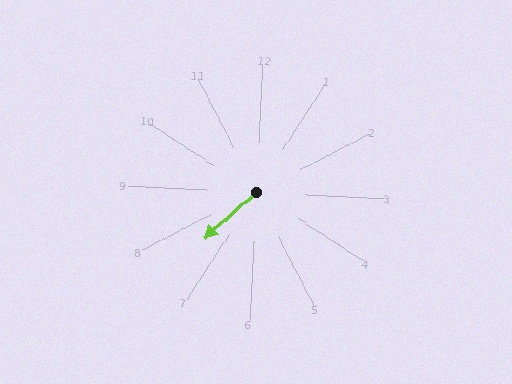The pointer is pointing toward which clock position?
Roughly 8 o'clock.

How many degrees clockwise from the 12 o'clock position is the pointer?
Approximately 226 degrees.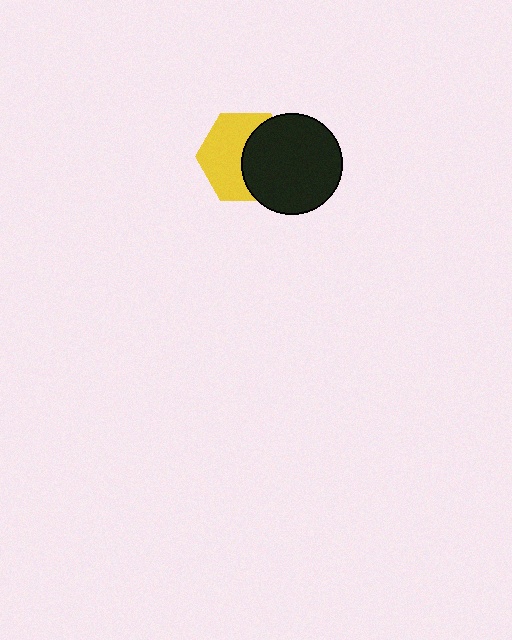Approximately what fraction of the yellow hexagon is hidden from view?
Roughly 45% of the yellow hexagon is hidden behind the black circle.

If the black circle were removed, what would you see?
You would see the complete yellow hexagon.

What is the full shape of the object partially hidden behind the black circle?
The partially hidden object is a yellow hexagon.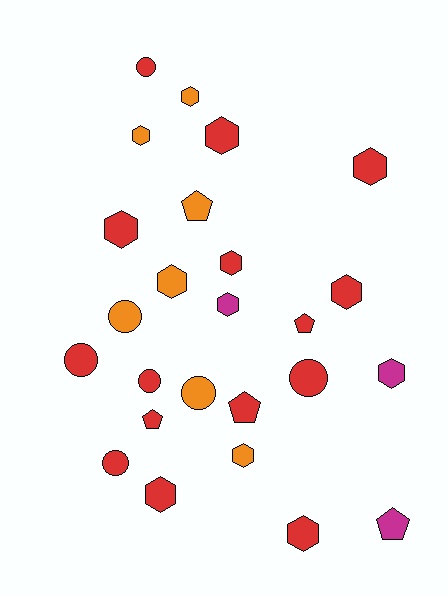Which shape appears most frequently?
Hexagon, with 13 objects.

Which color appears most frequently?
Red, with 15 objects.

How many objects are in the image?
There are 25 objects.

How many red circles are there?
There are 5 red circles.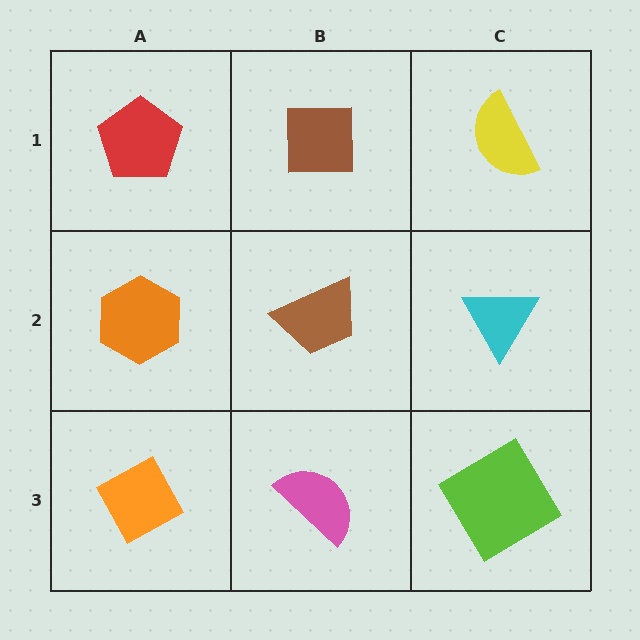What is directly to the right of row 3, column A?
A pink semicircle.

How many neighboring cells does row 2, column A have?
3.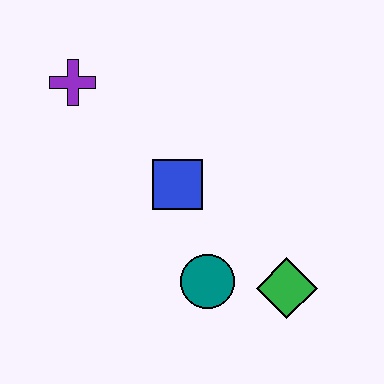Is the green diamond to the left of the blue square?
No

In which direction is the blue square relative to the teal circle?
The blue square is above the teal circle.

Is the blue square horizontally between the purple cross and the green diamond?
Yes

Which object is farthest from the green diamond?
The purple cross is farthest from the green diamond.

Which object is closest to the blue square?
The teal circle is closest to the blue square.